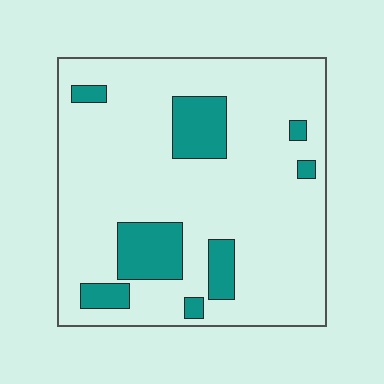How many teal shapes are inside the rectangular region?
8.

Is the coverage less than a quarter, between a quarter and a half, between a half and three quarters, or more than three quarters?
Less than a quarter.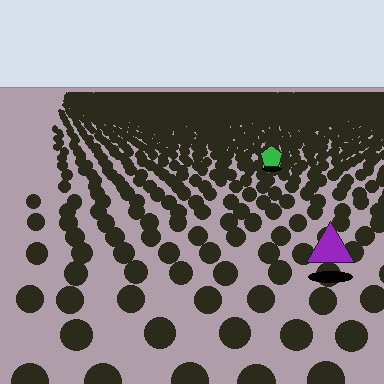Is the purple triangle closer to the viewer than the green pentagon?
Yes. The purple triangle is closer — you can tell from the texture gradient: the ground texture is coarser near it.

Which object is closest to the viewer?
The purple triangle is closest. The texture marks near it are larger and more spread out.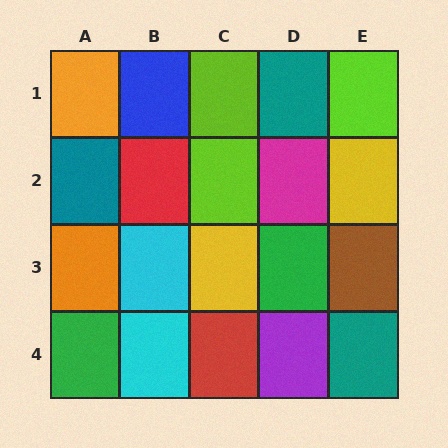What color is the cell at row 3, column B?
Cyan.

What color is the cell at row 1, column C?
Lime.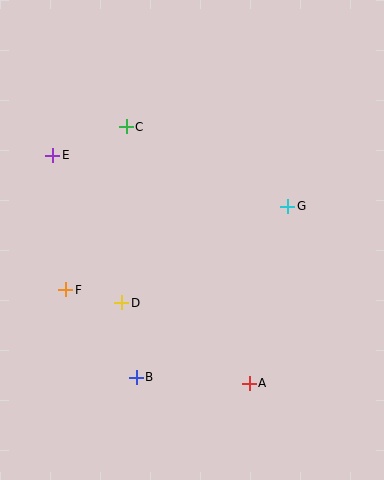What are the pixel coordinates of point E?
Point E is at (53, 155).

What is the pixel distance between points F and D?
The distance between F and D is 57 pixels.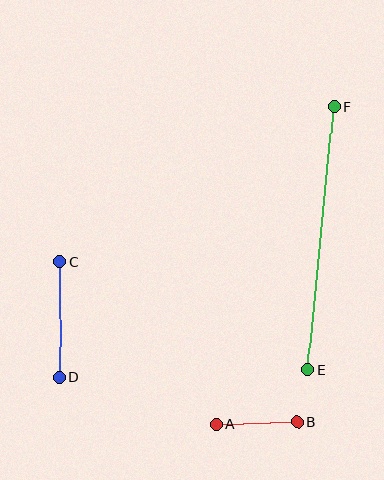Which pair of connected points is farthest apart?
Points E and F are farthest apart.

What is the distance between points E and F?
The distance is approximately 264 pixels.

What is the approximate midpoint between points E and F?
The midpoint is at approximately (321, 238) pixels.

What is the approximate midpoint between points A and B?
The midpoint is at approximately (257, 423) pixels.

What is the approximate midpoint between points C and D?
The midpoint is at approximately (60, 320) pixels.